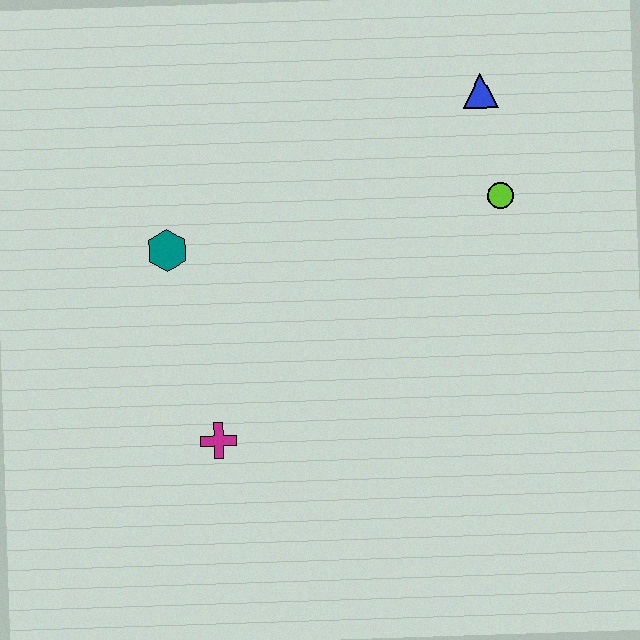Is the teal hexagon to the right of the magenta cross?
No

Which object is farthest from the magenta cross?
The blue triangle is farthest from the magenta cross.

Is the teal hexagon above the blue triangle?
No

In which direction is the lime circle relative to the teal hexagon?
The lime circle is to the right of the teal hexagon.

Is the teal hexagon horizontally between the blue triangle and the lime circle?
No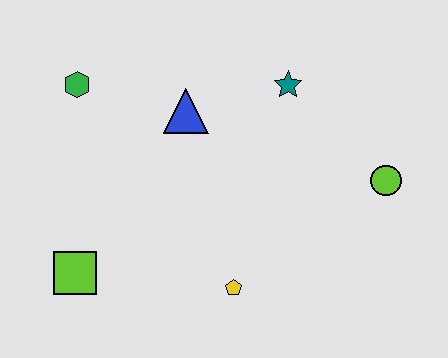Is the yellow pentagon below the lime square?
Yes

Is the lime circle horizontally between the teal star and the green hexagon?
No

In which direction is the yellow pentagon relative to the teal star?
The yellow pentagon is below the teal star.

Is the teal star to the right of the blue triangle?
Yes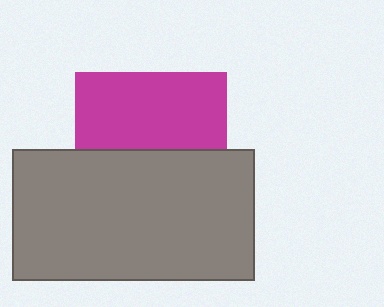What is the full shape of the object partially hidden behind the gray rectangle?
The partially hidden object is a magenta square.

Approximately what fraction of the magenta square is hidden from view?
Roughly 49% of the magenta square is hidden behind the gray rectangle.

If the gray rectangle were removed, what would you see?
You would see the complete magenta square.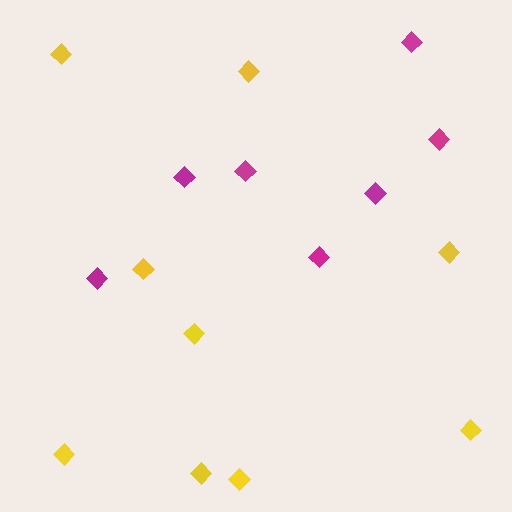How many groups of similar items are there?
There are 2 groups: one group of magenta diamonds (7) and one group of yellow diamonds (9).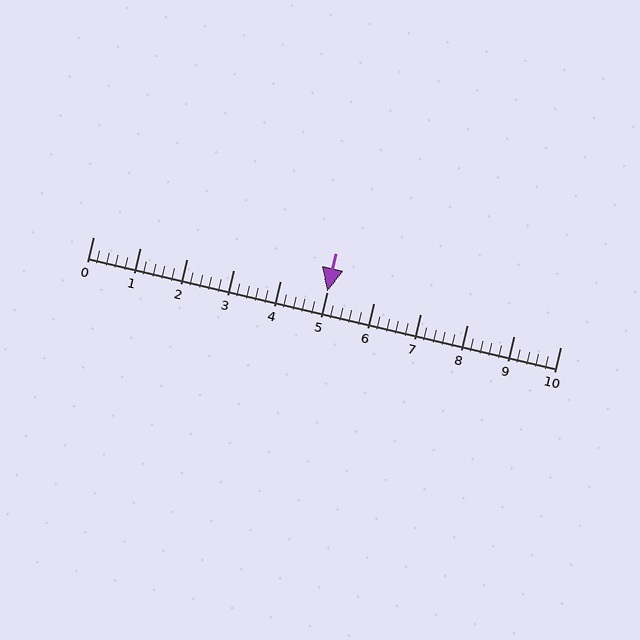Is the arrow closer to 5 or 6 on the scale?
The arrow is closer to 5.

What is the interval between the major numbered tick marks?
The major tick marks are spaced 1 units apart.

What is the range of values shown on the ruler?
The ruler shows values from 0 to 10.